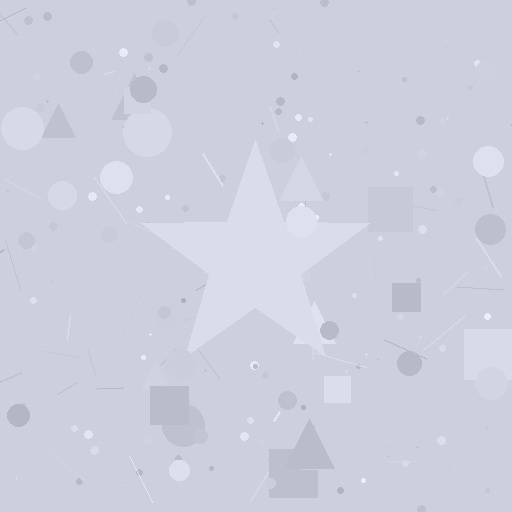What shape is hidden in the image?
A star is hidden in the image.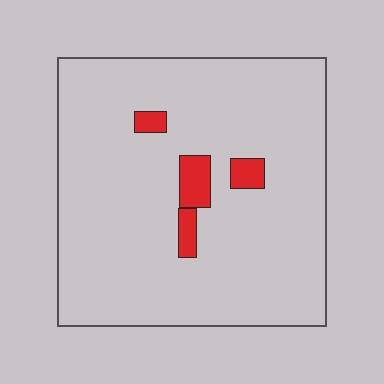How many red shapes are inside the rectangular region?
4.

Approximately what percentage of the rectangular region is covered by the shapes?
Approximately 5%.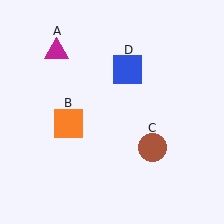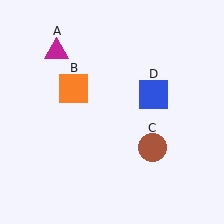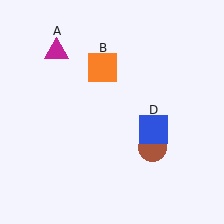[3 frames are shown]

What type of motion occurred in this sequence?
The orange square (object B), blue square (object D) rotated clockwise around the center of the scene.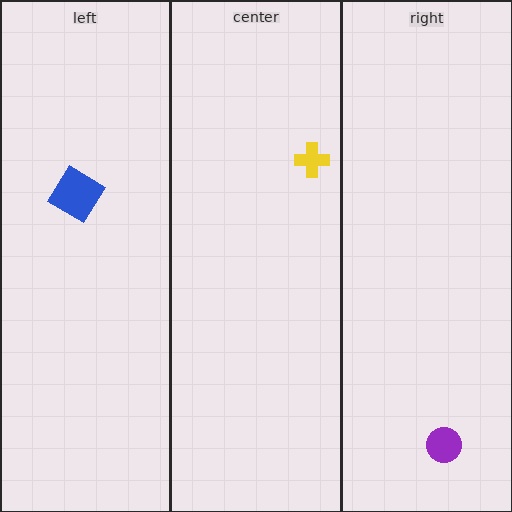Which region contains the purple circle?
The right region.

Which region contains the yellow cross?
The center region.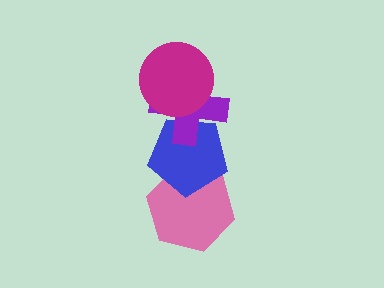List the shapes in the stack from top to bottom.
From top to bottom: the magenta circle, the purple cross, the blue pentagon, the pink hexagon.